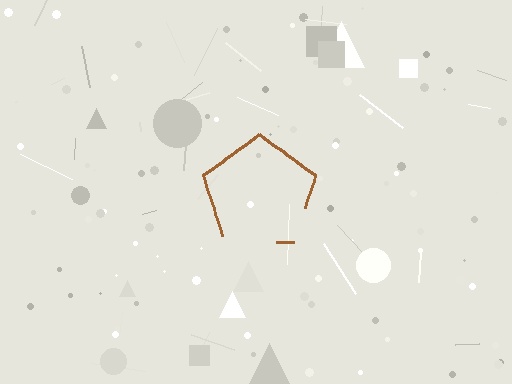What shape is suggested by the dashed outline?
The dashed outline suggests a pentagon.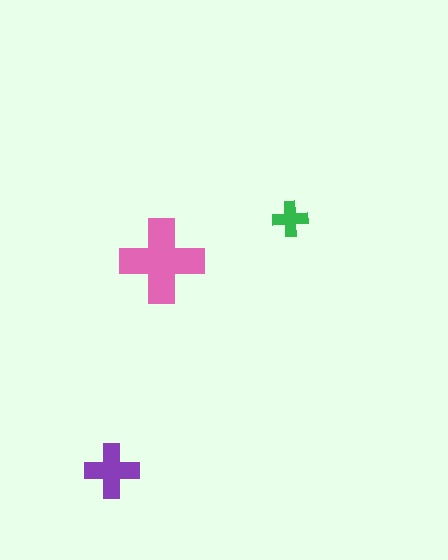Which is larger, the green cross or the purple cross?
The purple one.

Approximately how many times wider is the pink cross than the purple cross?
About 1.5 times wider.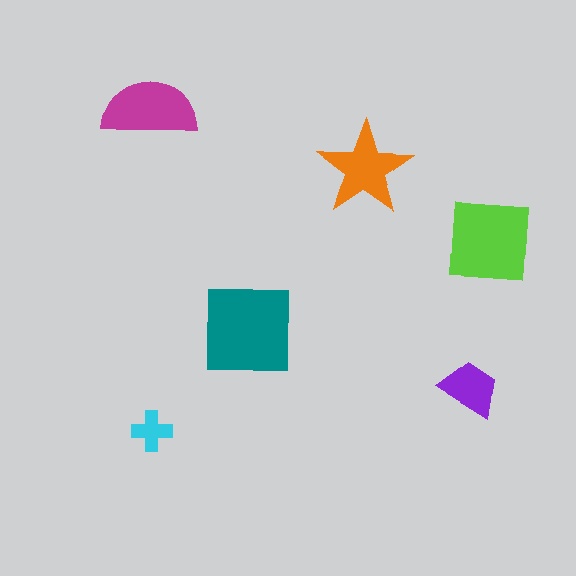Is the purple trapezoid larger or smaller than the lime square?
Smaller.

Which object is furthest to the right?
The lime square is rightmost.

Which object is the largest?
The teal square.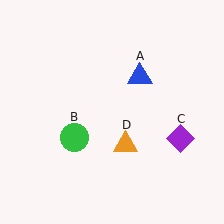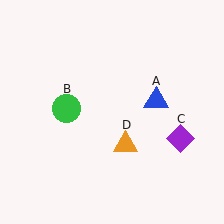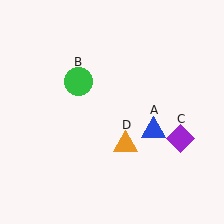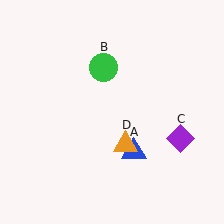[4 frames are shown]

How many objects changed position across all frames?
2 objects changed position: blue triangle (object A), green circle (object B).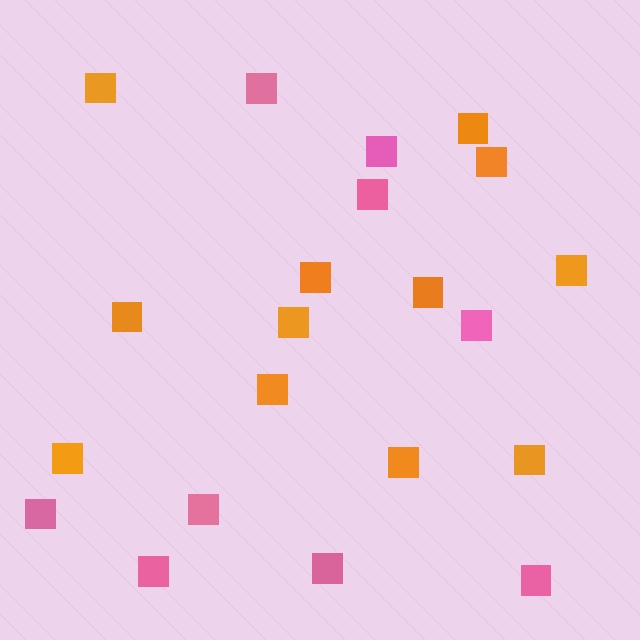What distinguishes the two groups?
There are 2 groups: one group of orange squares (12) and one group of pink squares (9).